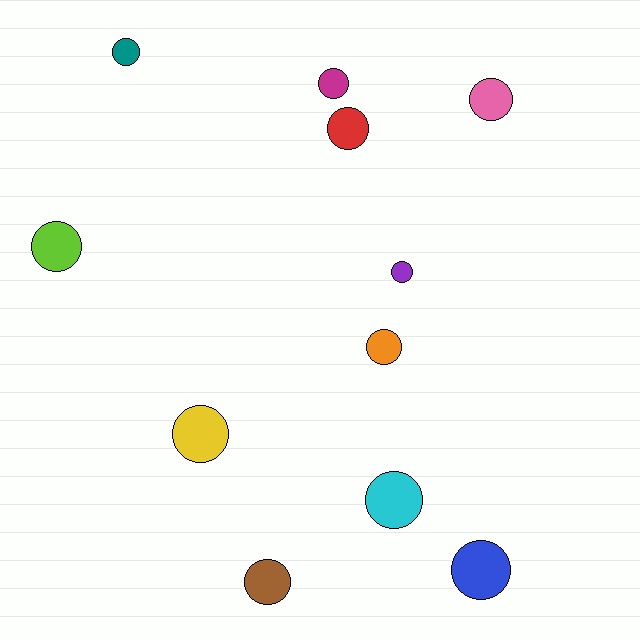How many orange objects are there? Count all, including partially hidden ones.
There is 1 orange object.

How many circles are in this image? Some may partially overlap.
There are 11 circles.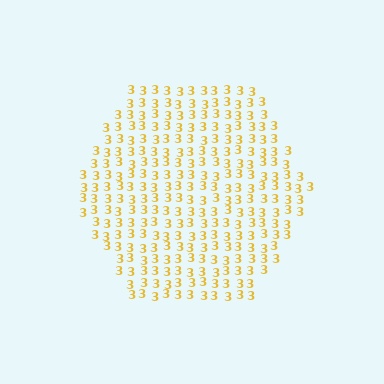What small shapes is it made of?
It is made of small digit 3's.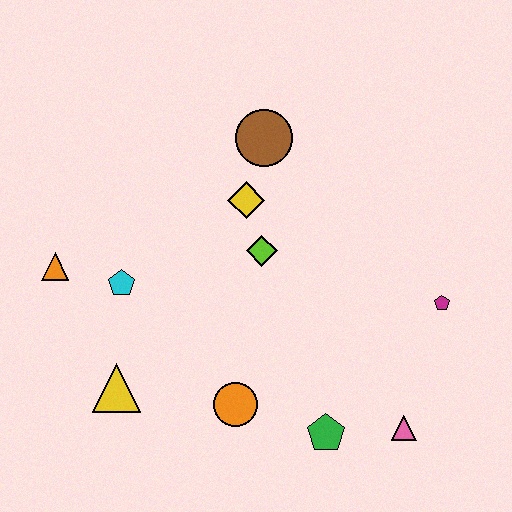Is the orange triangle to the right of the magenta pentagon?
No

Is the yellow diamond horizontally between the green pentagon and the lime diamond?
No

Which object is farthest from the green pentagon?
The orange triangle is farthest from the green pentagon.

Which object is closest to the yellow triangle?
The cyan pentagon is closest to the yellow triangle.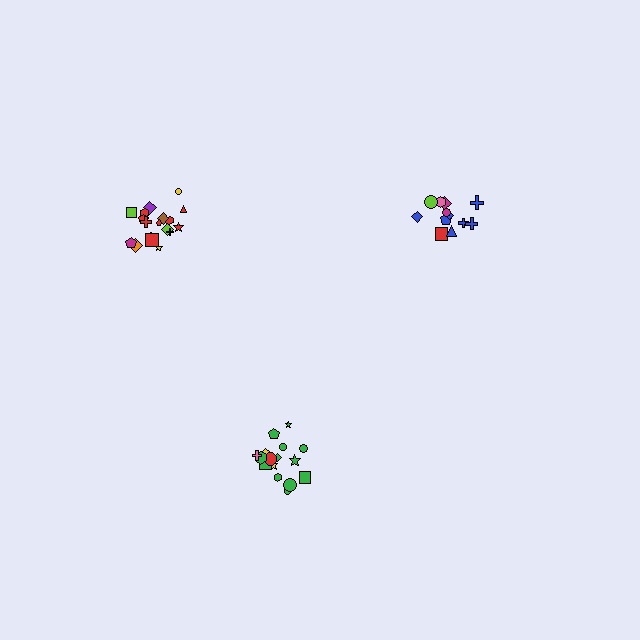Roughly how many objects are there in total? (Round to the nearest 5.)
Roughly 50 objects in total.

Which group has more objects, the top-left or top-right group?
The top-left group.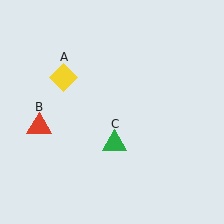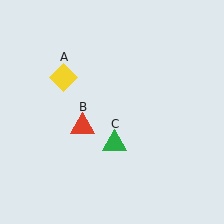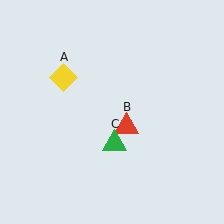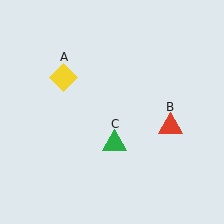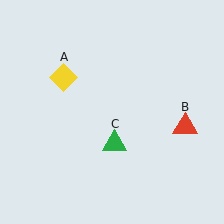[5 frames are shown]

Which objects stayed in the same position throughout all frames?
Yellow diamond (object A) and green triangle (object C) remained stationary.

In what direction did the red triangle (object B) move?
The red triangle (object B) moved right.